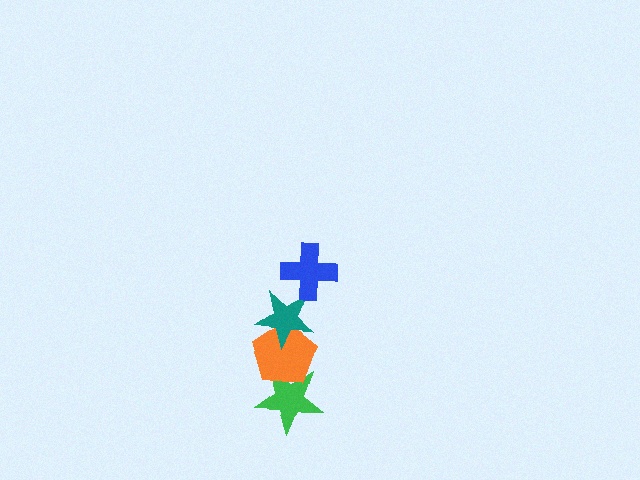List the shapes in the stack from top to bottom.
From top to bottom: the blue cross, the teal star, the orange pentagon, the green star.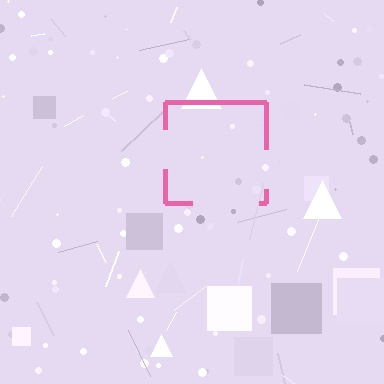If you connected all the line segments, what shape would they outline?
They would outline a square.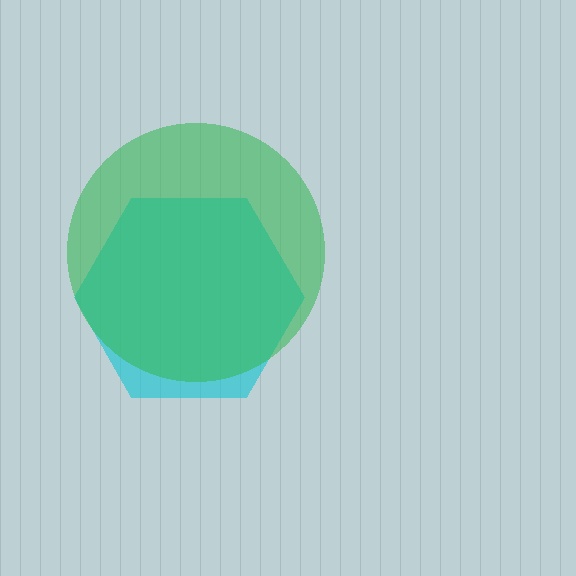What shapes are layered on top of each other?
The layered shapes are: a cyan hexagon, a green circle.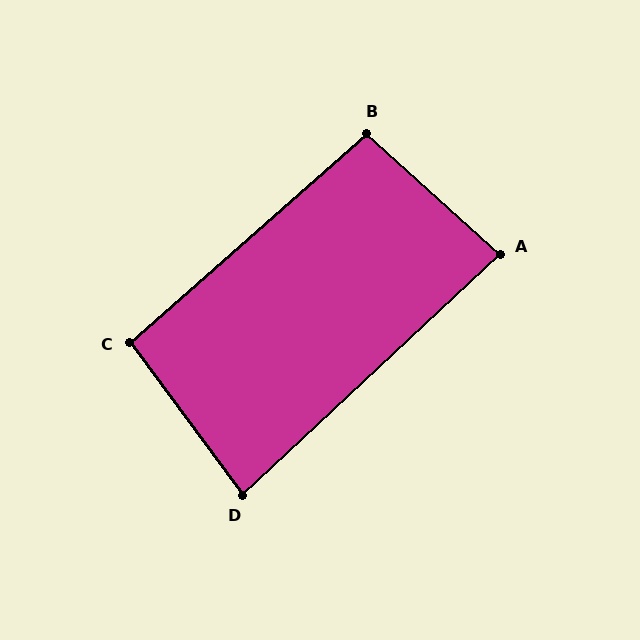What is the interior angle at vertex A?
Approximately 85 degrees (approximately right).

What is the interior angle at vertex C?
Approximately 95 degrees (approximately right).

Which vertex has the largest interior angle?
B, at approximately 97 degrees.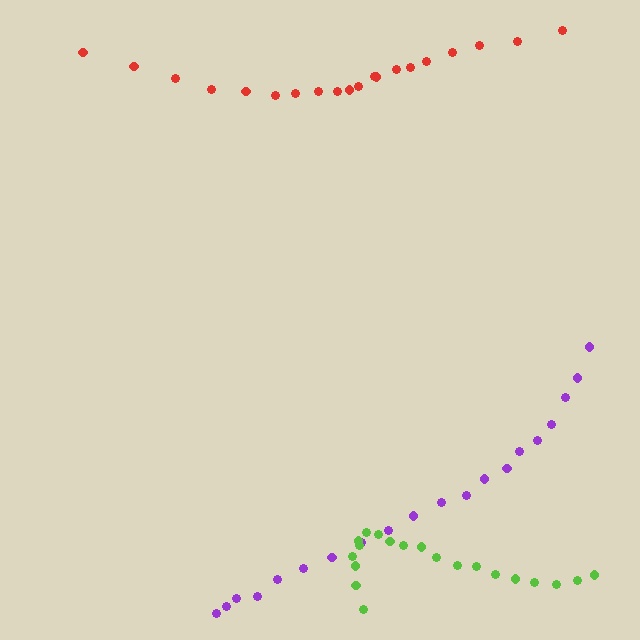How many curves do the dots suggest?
There are 3 distinct paths.